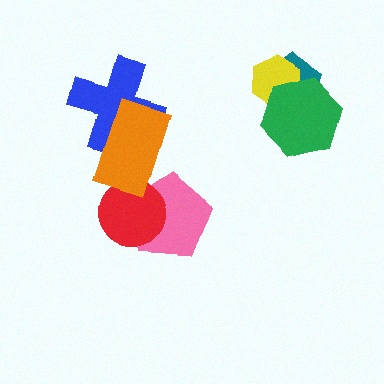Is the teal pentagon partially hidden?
Yes, it is partially covered by another shape.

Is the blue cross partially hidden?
Yes, it is partially covered by another shape.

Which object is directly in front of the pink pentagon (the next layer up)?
The red circle is directly in front of the pink pentagon.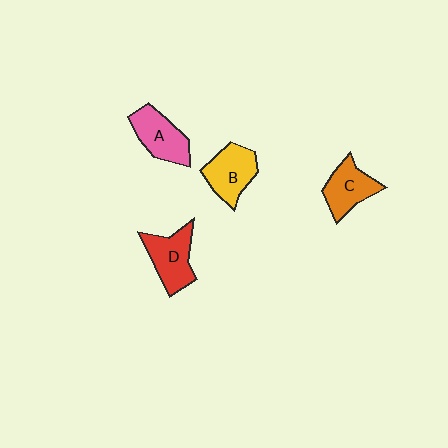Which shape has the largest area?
Shape D (red).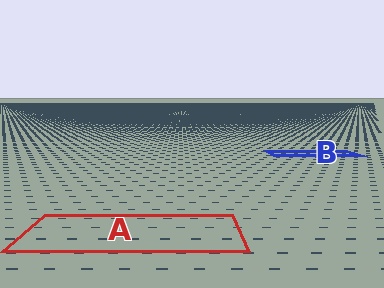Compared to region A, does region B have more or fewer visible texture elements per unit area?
Region B has more texture elements per unit area — they are packed more densely because it is farther away.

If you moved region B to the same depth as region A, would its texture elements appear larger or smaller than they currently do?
They would appear larger. At a closer depth, the same texture elements are projected at a bigger on-screen size.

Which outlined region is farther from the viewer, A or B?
Region B is farther from the viewer — the texture elements inside it appear smaller and more densely packed.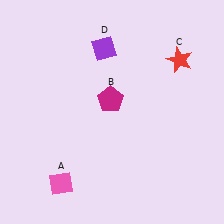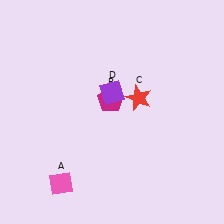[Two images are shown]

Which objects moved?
The objects that moved are: the red star (C), the purple diamond (D).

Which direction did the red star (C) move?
The red star (C) moved left.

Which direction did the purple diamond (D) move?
The purple diamond (D) moved down.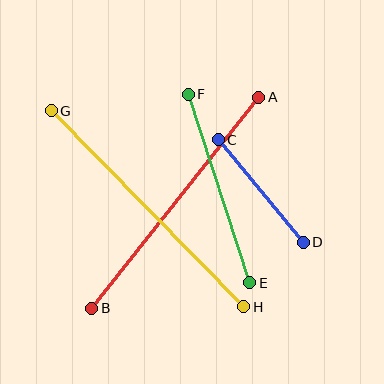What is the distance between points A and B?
The distance is approximately 269 pixels.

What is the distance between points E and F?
The distance is approximately 198 pixels.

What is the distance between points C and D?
The distance is approximately 133 pixels.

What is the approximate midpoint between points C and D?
The midpoint is at approximately (261, 191) pixels.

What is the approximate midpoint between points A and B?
The midpoint is at approximately (175, 203) pixels.